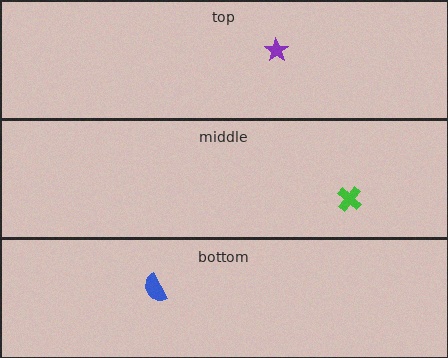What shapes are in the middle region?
The green cross.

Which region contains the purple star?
The top region.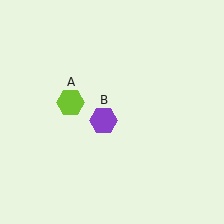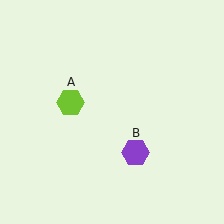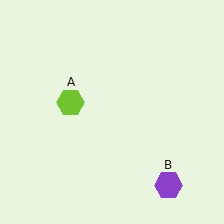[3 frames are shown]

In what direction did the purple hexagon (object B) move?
The purple hexagon (object B) moved down and to the right.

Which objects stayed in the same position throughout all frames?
Lime hexagon (object A) remained stationary.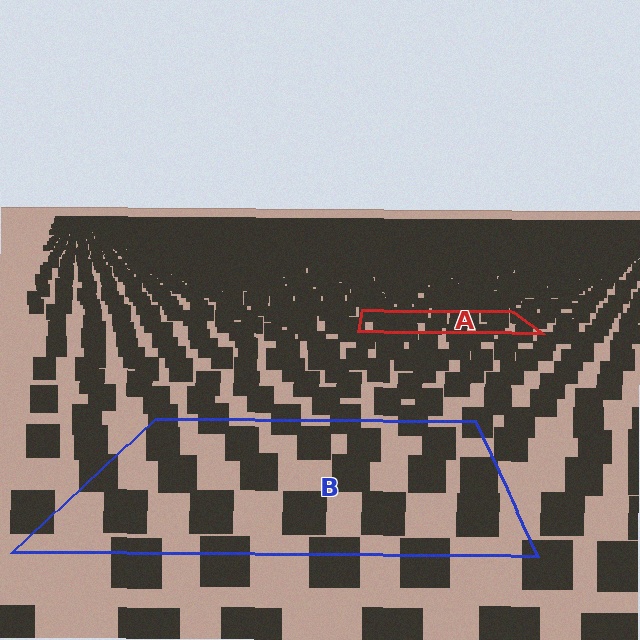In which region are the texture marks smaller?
The texture marks are smaller in region A, because it is farther away.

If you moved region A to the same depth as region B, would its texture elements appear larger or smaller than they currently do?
They would appear larger. At a closer depth, the same texture elements are projected at a bigger on-screen size.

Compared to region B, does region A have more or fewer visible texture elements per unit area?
Region A has more texture elements per unit area — they are packed more densely because it is farther away.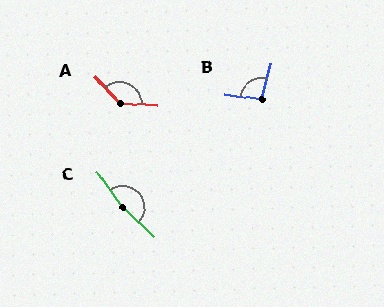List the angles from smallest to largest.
B (97°), A (136°), C (170°).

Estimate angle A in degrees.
Approximately 136 degrees.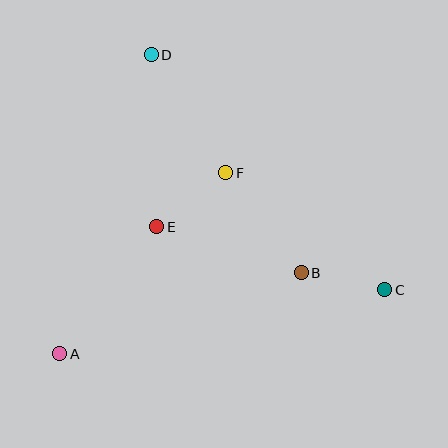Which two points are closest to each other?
Points B and C are closest to each other.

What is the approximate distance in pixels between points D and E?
The distance between D and E is approximately 172 pixels.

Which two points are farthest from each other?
Points A and C are farthest from each other.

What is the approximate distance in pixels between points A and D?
The distance between A and D is approximately 313 pixels.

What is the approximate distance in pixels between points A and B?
The distance between A and B is approximately 255 pixels.